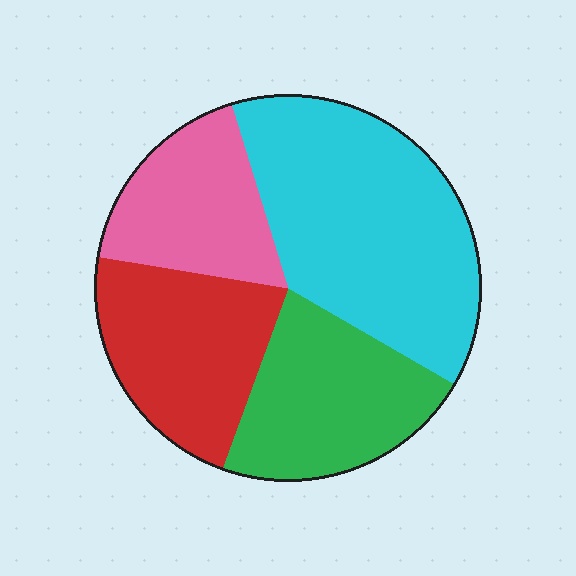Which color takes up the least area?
Pink, at roughly 20%.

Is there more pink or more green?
Green.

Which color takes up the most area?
Cyan, at roughly 40%.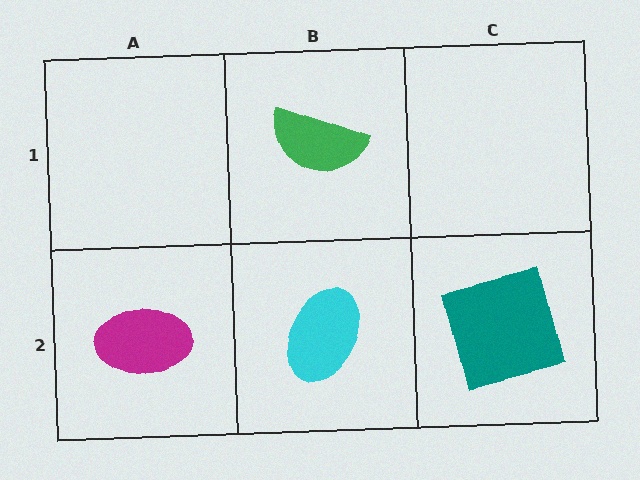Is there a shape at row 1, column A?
No, that cell is empty.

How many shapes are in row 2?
3 shapes.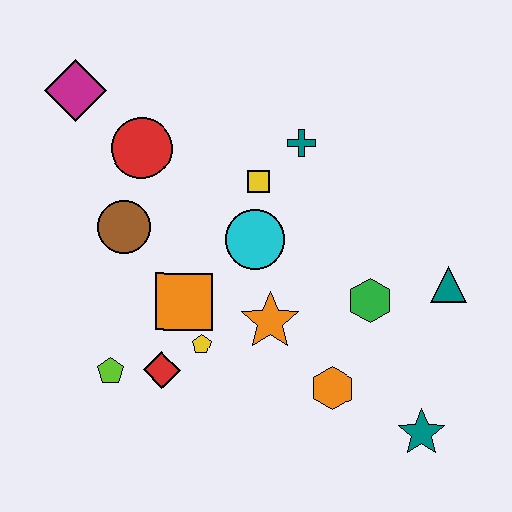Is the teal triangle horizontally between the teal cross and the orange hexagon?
No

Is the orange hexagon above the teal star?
Yes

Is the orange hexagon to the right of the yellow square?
Yes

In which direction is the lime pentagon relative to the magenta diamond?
The lime pentagon is below the magenta diamond.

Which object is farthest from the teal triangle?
The magenta diamond is farthest from the teal triangle.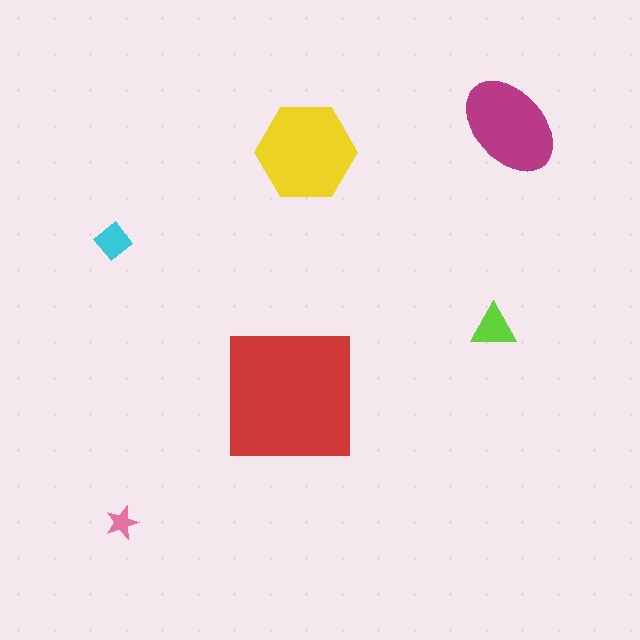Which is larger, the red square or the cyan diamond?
The red square.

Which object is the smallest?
The pink star.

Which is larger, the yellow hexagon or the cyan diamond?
The yellow hexagon.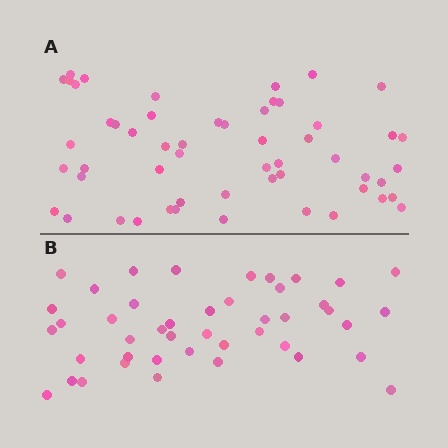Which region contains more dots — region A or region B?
Region A (the top region) has more dots.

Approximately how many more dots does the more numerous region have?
Region A has roughly 10 or so more dots than region B.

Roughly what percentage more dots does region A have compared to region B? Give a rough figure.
About 25% more.